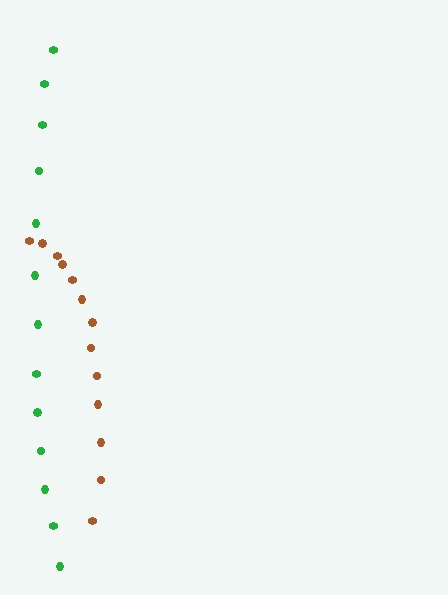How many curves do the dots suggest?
There are 2 distinct paths.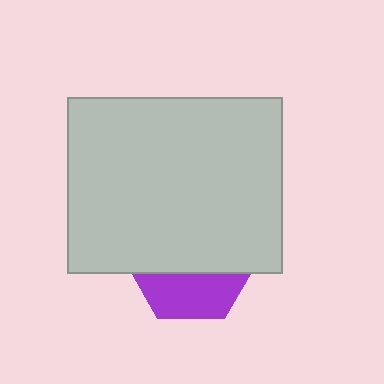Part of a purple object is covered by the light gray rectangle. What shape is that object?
It is a hexagon.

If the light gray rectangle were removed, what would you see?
You would see the complete purple hexagon.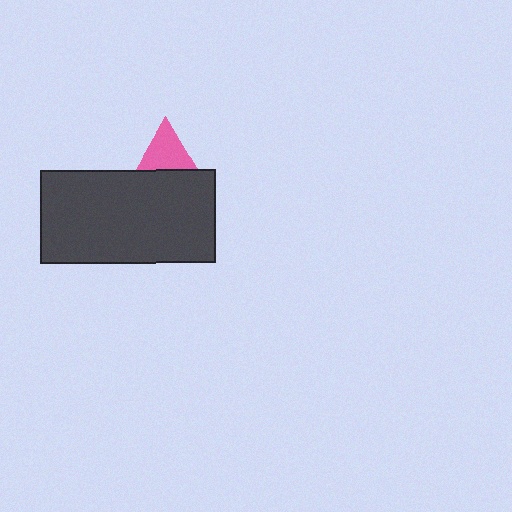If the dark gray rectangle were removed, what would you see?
You would see the complete pink triangle.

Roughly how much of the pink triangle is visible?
About half of it is visible (roughly 50%).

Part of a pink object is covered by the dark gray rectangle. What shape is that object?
It is a triangle.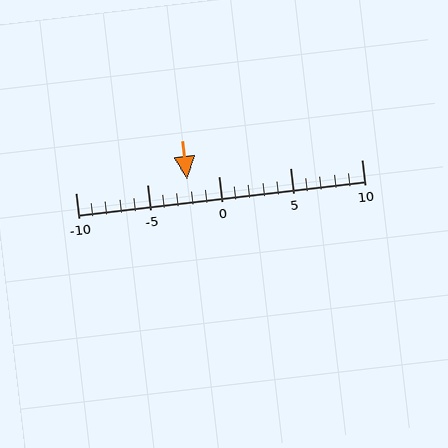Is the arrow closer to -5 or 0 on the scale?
The arrow is closer to 0.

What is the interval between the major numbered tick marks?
The major tick marks are spaced 5 units apart.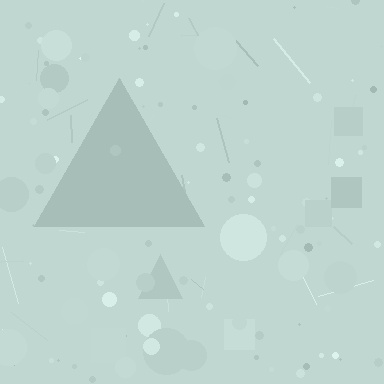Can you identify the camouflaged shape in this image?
The camouflaged shape is a triangle.